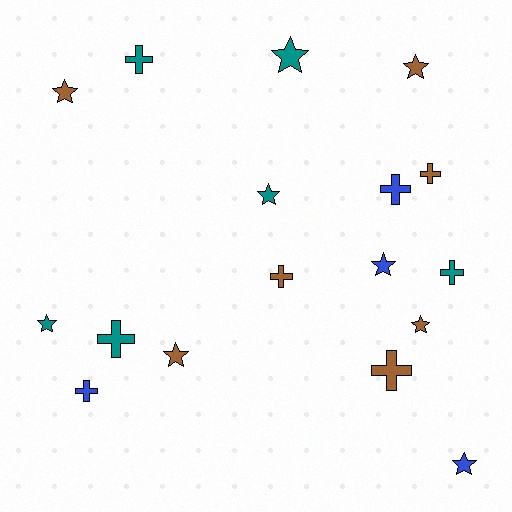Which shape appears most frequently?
Star, with 9 objects.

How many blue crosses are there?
There are 2 blue crosses.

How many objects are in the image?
There are 17 objects.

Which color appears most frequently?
Brown, with 7 objects.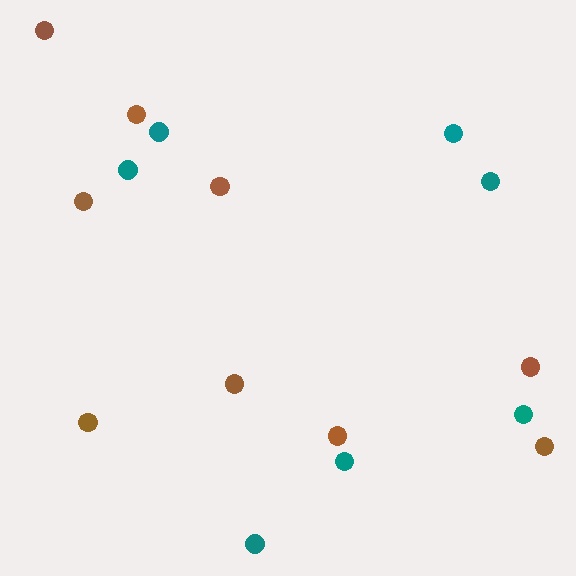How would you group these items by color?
There are 2 groups: one group of teal circles (7) and one group of brown circles (9).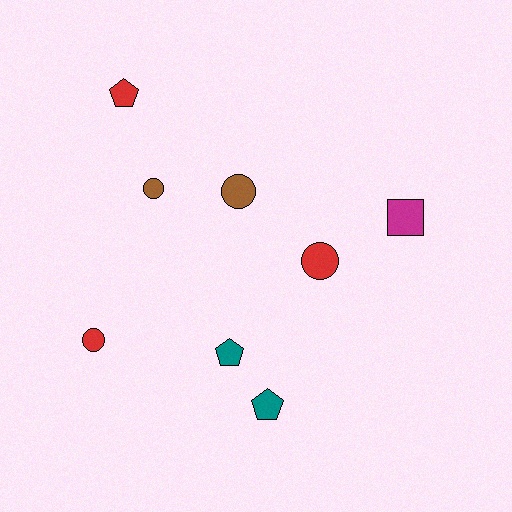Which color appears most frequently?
Red, with 3 objects.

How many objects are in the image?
There are 8 objects.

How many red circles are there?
There are 2 red circles.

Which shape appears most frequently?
Circle, with 4 objects.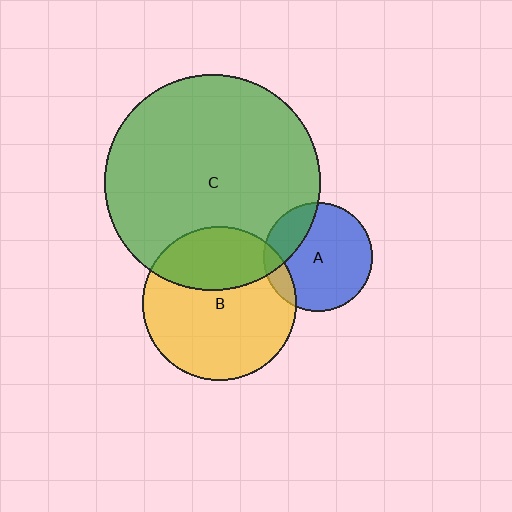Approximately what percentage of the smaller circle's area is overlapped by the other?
Approximately 10%.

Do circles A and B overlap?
Yes.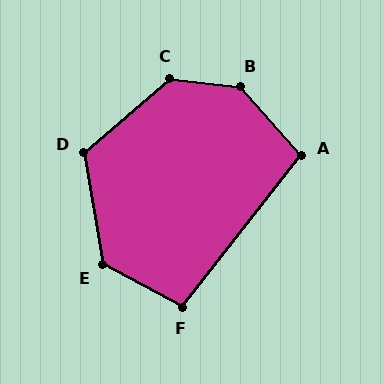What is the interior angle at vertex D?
Approximately 121 degrees (obtuse).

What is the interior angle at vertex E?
Approximately 127 degrees (obtuse).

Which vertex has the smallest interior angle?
A, at approximately 100 degrees.